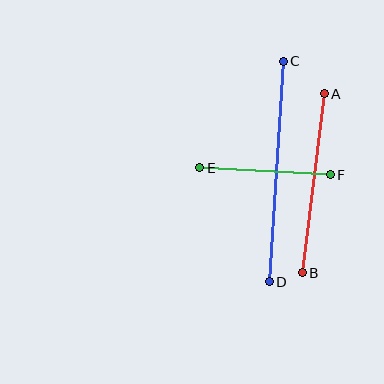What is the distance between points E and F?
The distance is approximately 131 pixels.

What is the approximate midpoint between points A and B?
The midpoint is at approximately (313, 183) pixels.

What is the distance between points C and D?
The distance is approximately 221 pixels.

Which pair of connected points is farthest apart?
Points C and D are farthest apart.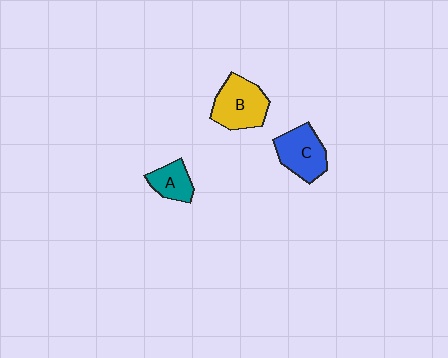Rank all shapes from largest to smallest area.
From largest to smallest: B (yellow), C (blue), A (teal).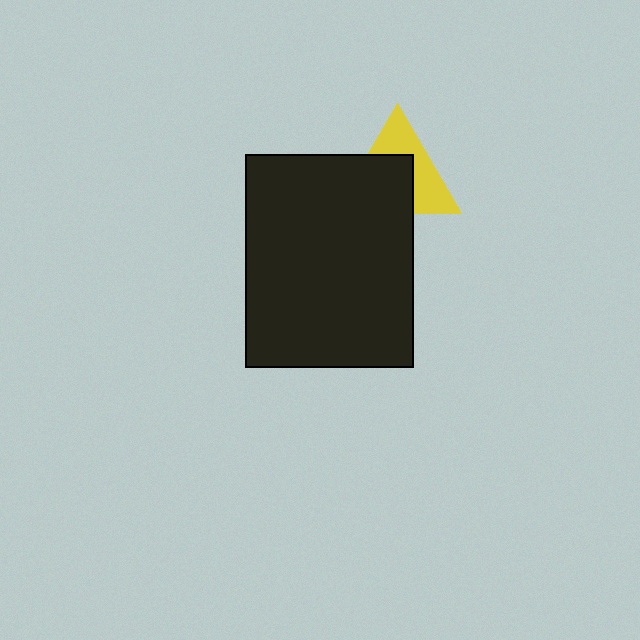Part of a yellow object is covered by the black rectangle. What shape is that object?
It is a triangle.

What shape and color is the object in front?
The object in front is a black rectangle.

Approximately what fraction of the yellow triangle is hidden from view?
Roughly 53% of the yellow triangle is hidden behind the black rectangle.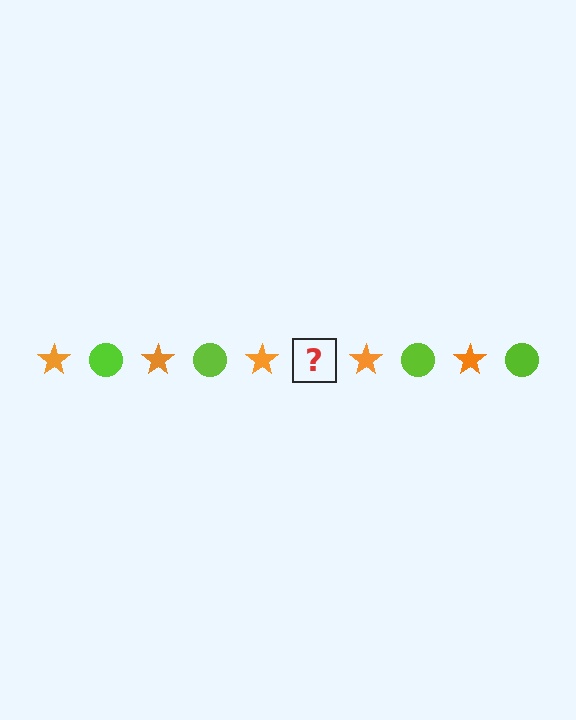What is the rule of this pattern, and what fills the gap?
The rule is that the pattern alternates between orange star and lime circle. The gap should be filled with a lime circle.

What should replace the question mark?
The question mark should be replaced with a lime circle.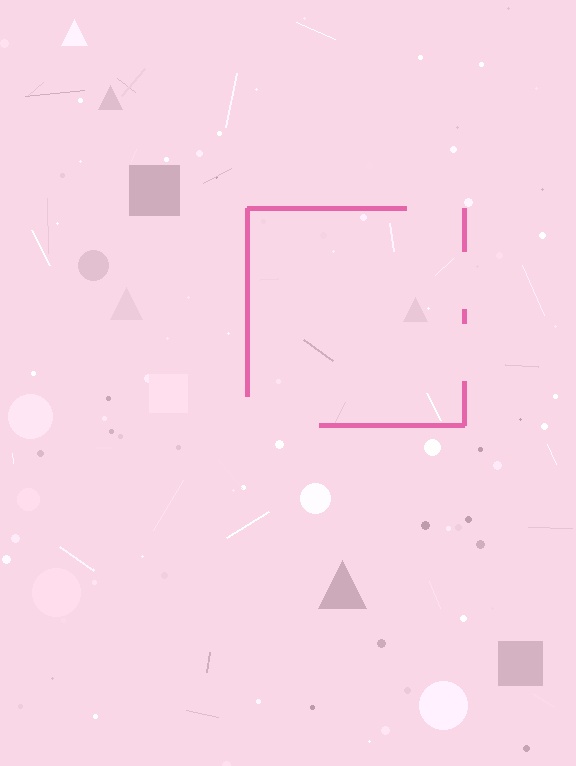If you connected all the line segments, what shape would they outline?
They would outline a square.